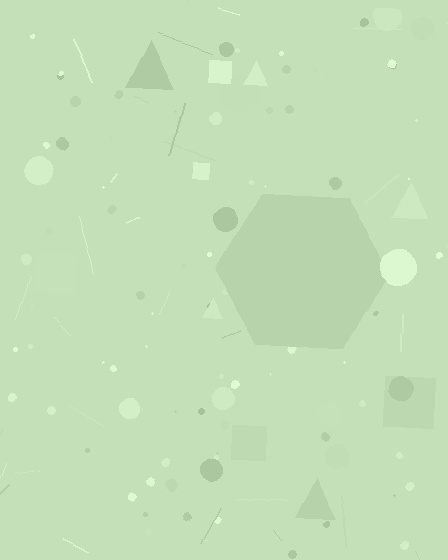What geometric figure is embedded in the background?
A hexagon is embedded in the background.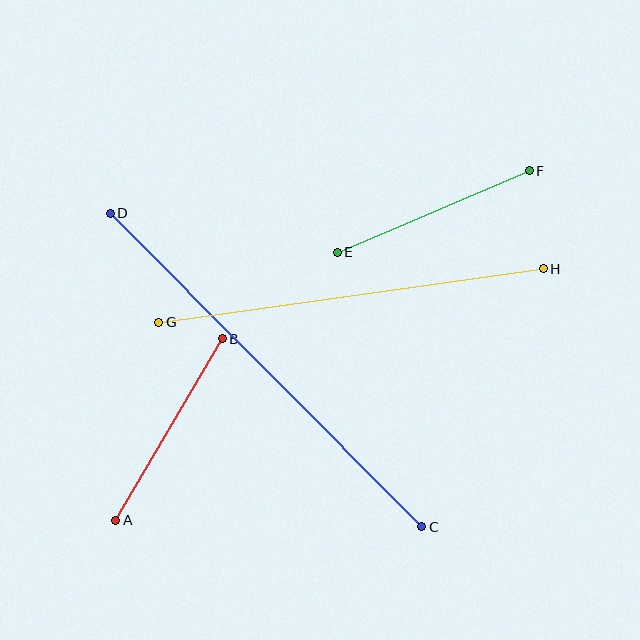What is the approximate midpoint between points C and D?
The midpoint is at approximately (266, 370) pixels.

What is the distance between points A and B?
The distance is approximately 211 pixels.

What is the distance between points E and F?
The distance is approximately 209 pixels.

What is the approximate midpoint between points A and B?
The midpoint is at approximately (169, 429) pixels.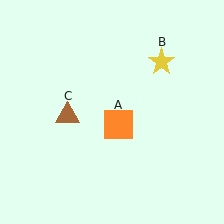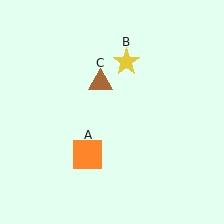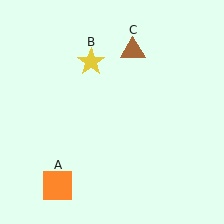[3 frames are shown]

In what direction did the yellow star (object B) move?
The yellow star (object B) moved left.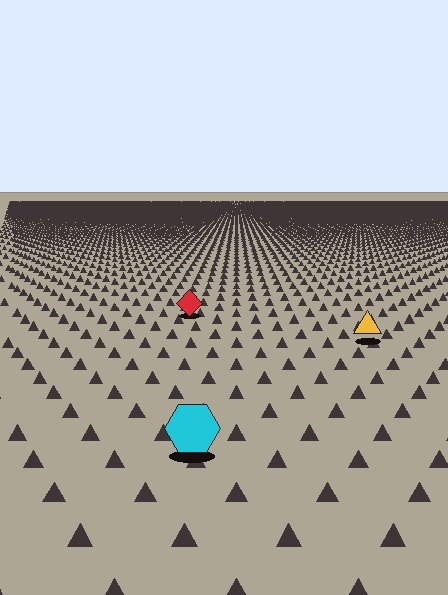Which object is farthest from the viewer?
The red diamond is farthest from the viewer. It appears smaller and the ground texture around it is denser.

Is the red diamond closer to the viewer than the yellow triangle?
No. The yellow triangle is closer — you can tell from the texture gradient: the ground texture is coarser near it.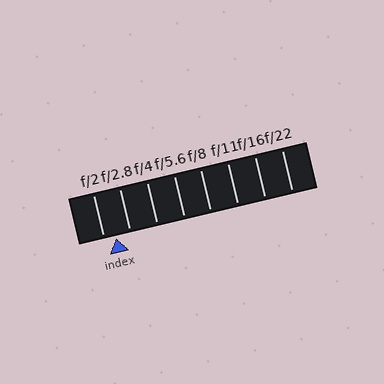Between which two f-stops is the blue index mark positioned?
The index mark is between f/2 and f/2.8.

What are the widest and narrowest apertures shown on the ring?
The widest aperture shown is f/2 and the narrowest is f/22.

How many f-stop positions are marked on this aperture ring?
There are 8 f-stop positions marked.